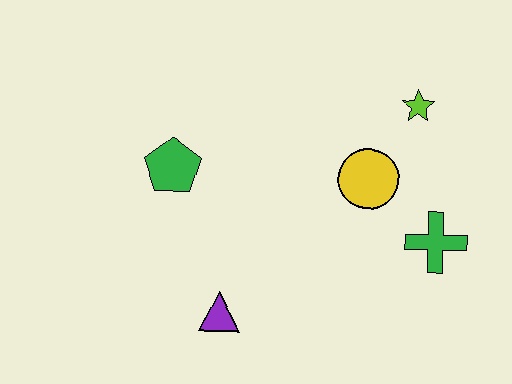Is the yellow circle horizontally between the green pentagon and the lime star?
Yes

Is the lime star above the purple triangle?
Yes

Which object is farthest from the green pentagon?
The green cross is farthest from the green pentagon.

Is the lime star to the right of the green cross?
No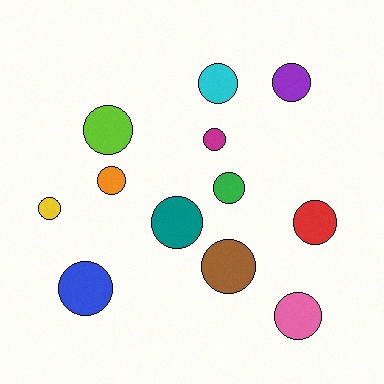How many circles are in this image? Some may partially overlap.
There are 12 circles.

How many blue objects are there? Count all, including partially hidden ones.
There is 1 blue object.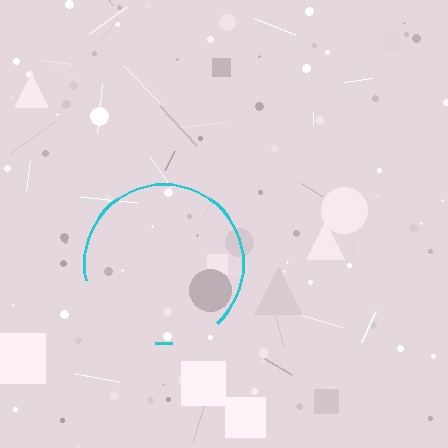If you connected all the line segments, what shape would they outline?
They would outline a circle.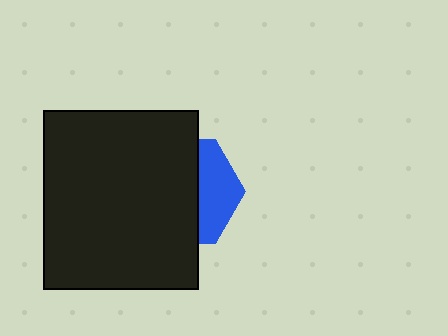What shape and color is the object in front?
The object in front is a black rectangle.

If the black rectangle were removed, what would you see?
You would see the complete blue hexagon.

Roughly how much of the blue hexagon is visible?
A small part of it is visible (roughly 35%).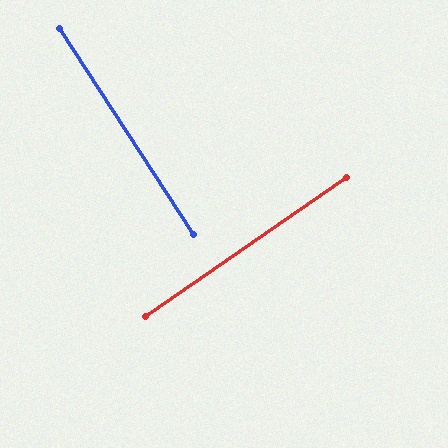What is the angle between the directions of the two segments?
Approximately 89 degrees.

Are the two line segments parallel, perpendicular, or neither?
Perpendicular — they meet at approximately 89°.